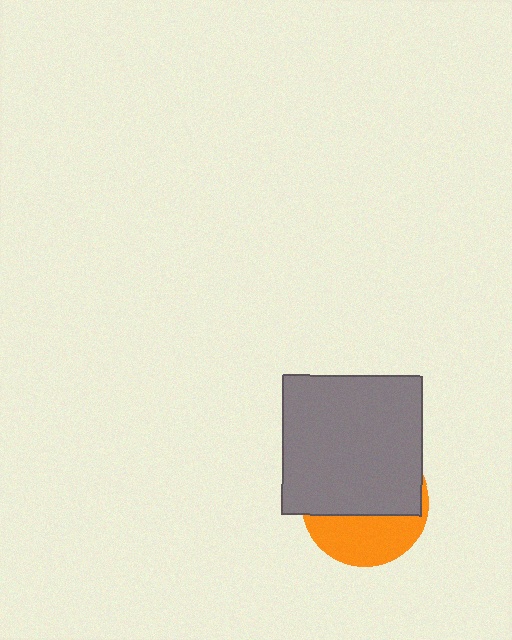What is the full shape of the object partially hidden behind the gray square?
The partially hidden object is an orange circle.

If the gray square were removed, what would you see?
You would see the complete orange circle.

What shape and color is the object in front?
The object in front is a gray square.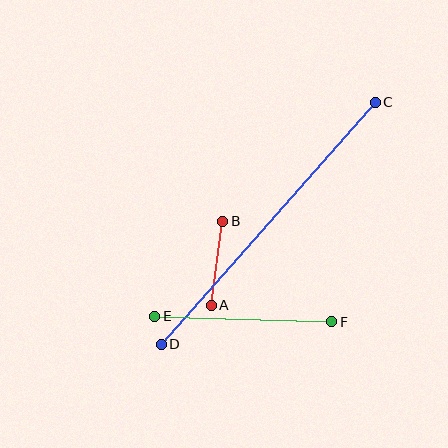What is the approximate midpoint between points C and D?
The midpoint is at approximately (268, 223) pixels.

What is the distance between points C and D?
The distance is approximately 323 pixels.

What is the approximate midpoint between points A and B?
The midpoint is at approximately (217, 263) pixels.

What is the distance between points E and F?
The distance is approximately 177 pixels.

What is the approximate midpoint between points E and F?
The midpoint is at approximately (243, 319) pixels.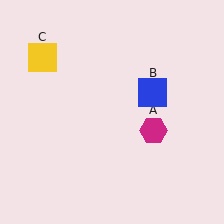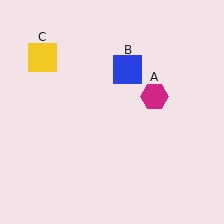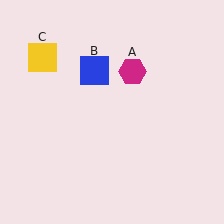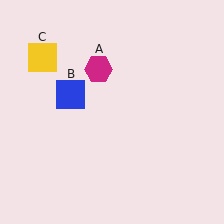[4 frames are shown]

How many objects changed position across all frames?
2 objects changed position: magenta hexagon (object A), blue square (object B).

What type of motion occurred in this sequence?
The magenta hexagon (object A), blue square (object B) rotated counterclockwise around the center of the scene.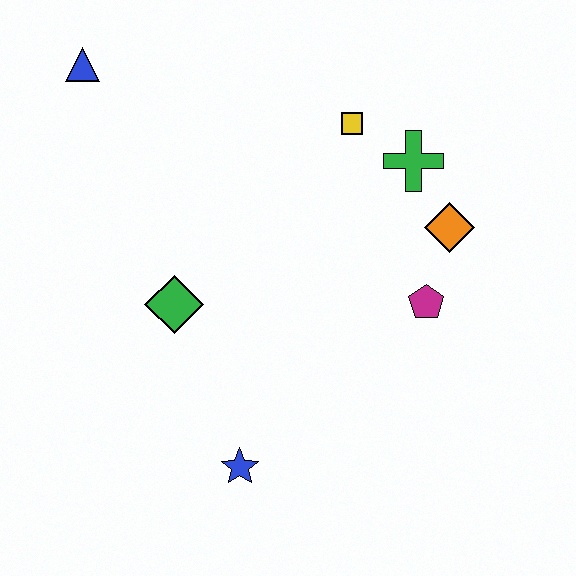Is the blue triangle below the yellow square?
No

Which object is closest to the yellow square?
The green cross is closest to the yellow square.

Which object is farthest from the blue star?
The blue triangle is farthest from the blue star.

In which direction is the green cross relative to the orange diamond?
The green cross is above the orange diamond.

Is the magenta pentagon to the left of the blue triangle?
No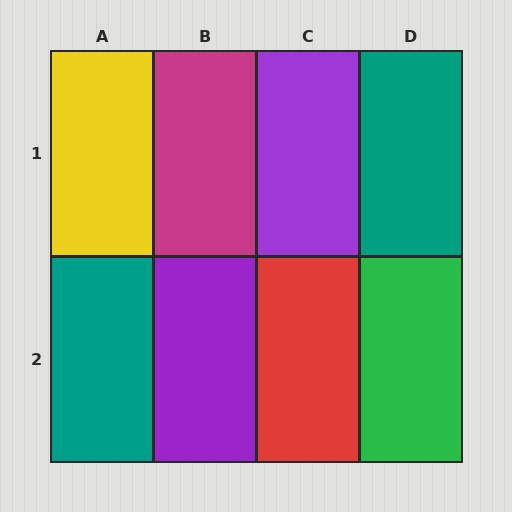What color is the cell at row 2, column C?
Red.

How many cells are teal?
2 cells are teal.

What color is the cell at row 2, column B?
Purple.